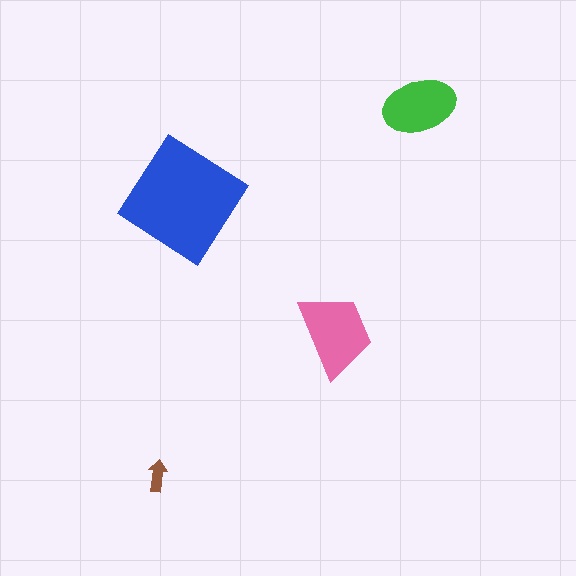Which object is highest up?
The green ellipse is topmost.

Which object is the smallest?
The brown arrow.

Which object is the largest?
The blue diamond.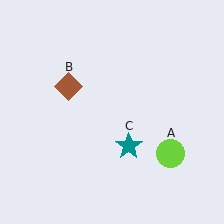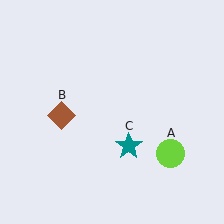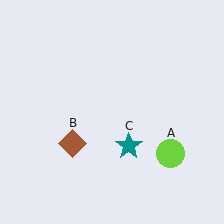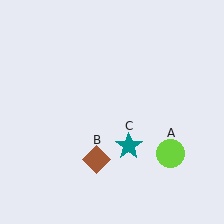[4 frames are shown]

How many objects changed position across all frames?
1 object changed position: brown diamond (object B).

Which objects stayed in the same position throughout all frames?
Lime circle (object A) and teal star (object C) remained stationary.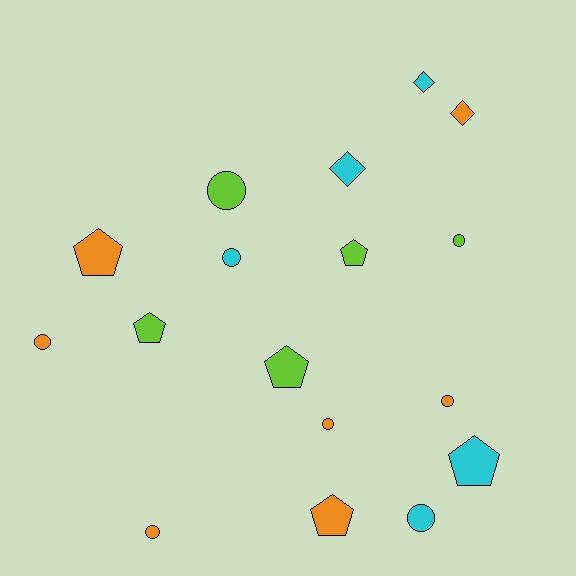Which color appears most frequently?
Orange, with 7 objects.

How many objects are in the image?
There are 17 objects.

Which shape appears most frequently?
Circle, with 8 objects.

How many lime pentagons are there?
There are 3 lime pentagons.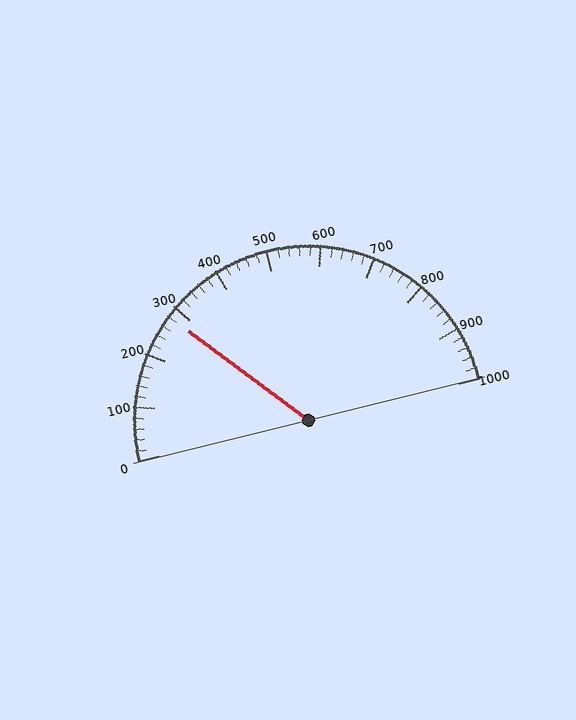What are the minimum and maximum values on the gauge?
The gauge ranges from 0 to 1000.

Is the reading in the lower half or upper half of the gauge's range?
The reading is in the lower half of the range (0 to 1000).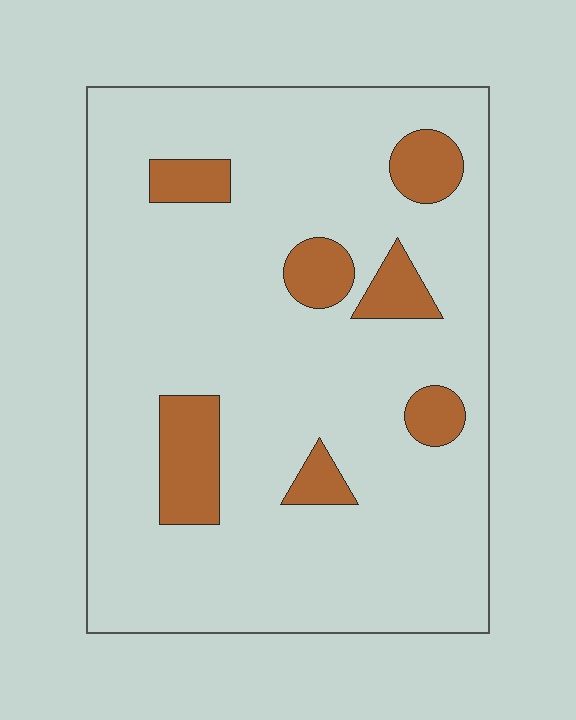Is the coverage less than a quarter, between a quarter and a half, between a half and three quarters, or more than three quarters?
Less than a quarter.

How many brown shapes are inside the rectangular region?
7.